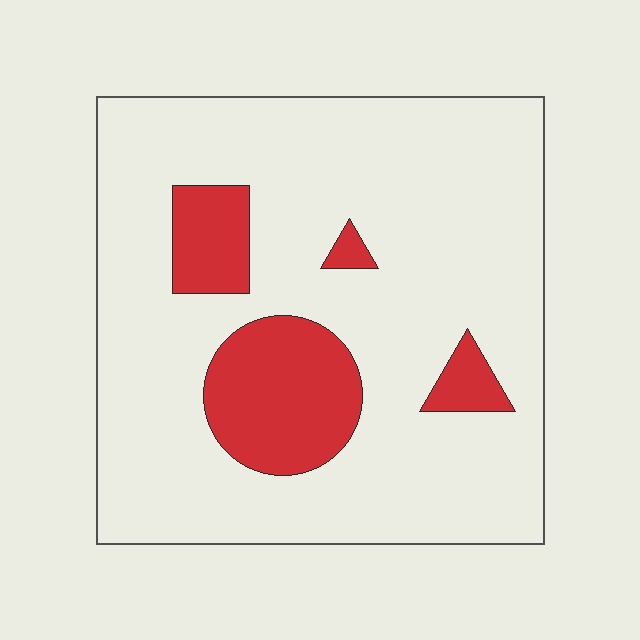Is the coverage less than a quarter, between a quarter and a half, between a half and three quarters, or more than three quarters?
Less than a quarter.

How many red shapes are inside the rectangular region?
4.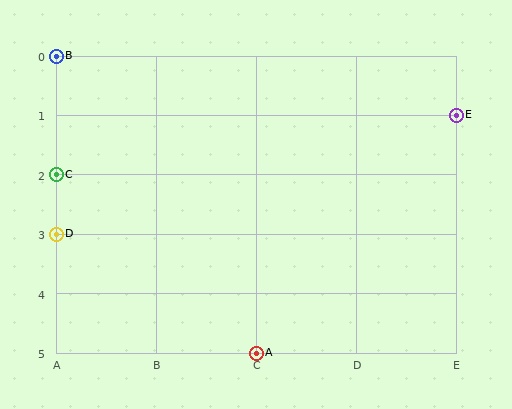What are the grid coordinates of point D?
Point D is at grid coordinates (A, 3).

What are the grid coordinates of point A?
Point A is at grid coordinates (C, 5).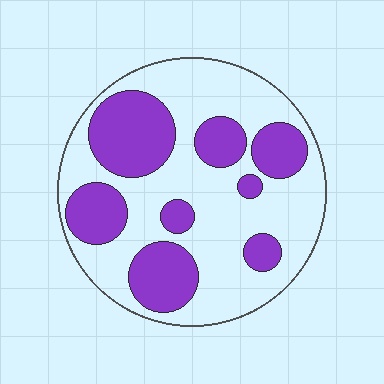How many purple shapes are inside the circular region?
8.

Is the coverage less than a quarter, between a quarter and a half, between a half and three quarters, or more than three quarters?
Between a quarter and a half.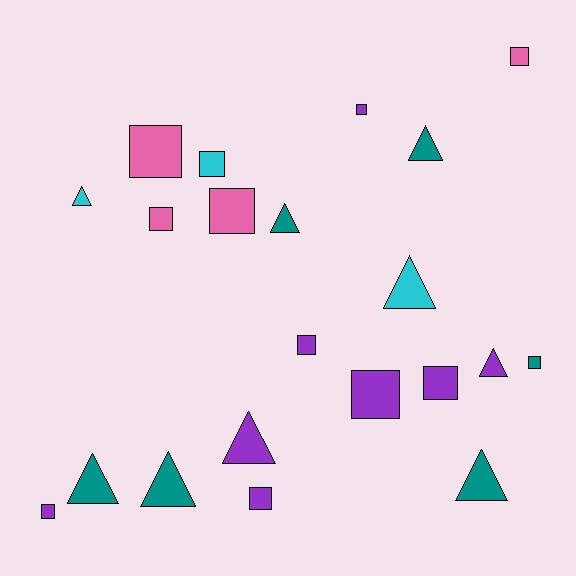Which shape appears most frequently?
Square, with 12 objects.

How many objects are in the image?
There are 21 objects.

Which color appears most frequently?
Purple, with 8 objects.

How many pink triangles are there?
There are no pink triangles.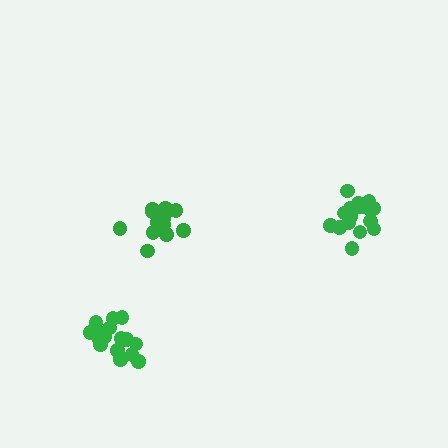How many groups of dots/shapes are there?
There are 3 groups.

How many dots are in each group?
Group 1: 14 dots, Group 2: 18 dots, Group 3: 17 dots (49 total).